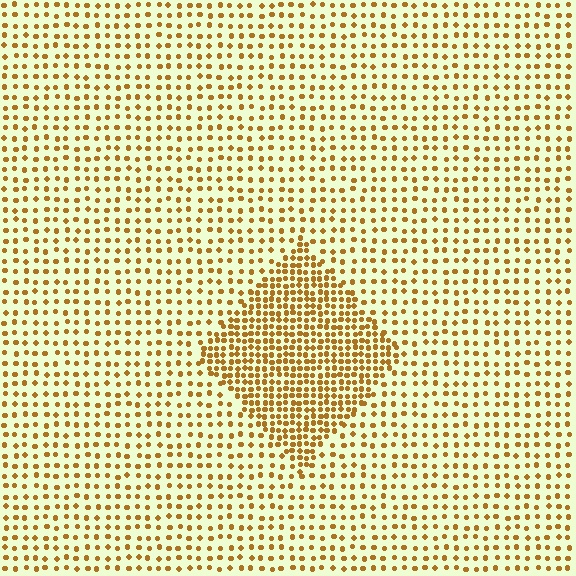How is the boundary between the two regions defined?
The boundary is defined by a change in element density (approximately 2.2x ratio). All elements are the same color, size, and shape.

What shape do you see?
I see a diamond.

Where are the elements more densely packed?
The elements are more densely packed inside the diamond boundary.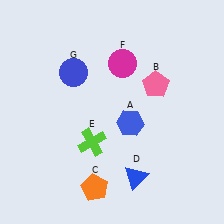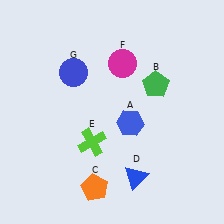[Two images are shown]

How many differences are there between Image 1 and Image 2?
There is 1 difference between the two images.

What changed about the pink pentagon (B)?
In Image 1, B is pink. In Image 2, it changed to green.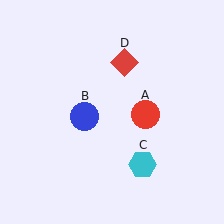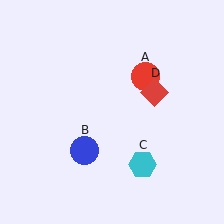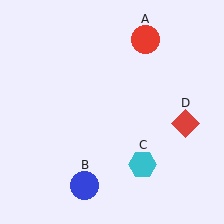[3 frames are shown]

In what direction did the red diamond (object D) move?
The red diamond (object D) moved down and to the right.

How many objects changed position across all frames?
3 objects changed position: red circle (object A), blue circle (object B), red diamond (object D).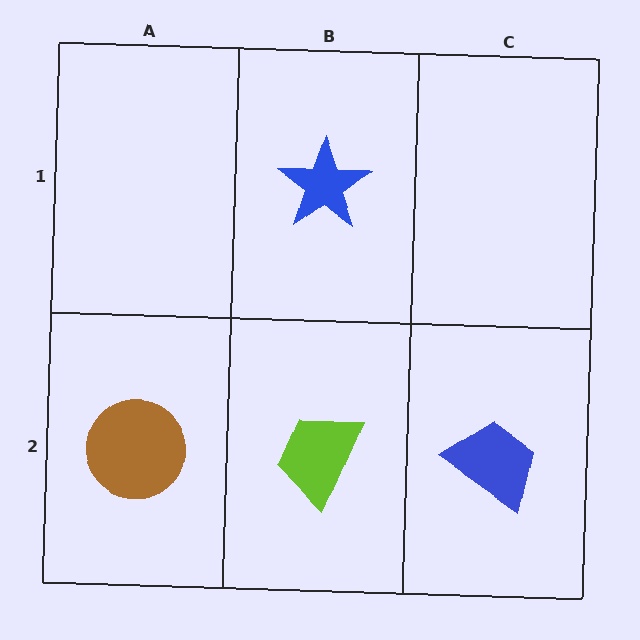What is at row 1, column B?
A blue star.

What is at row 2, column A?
A brown circle.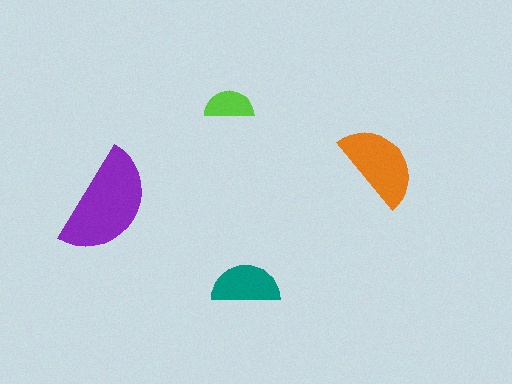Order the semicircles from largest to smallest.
the purple one, the orange one, the teal one, the lime one.